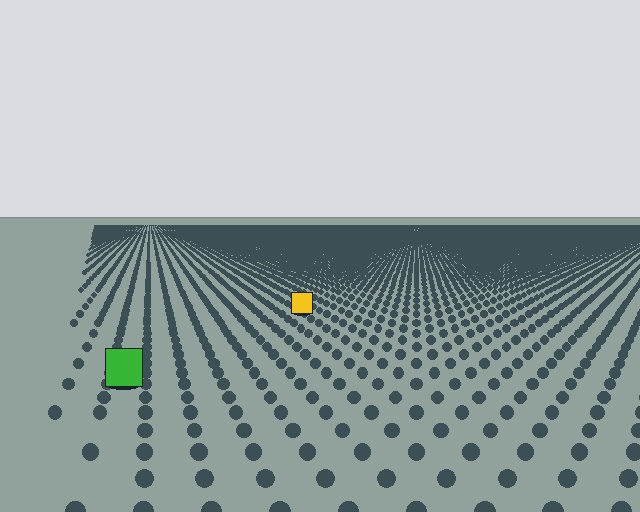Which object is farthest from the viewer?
The yellow square is farthest from the viewer. It appears smaller and the ground texture around it is denser.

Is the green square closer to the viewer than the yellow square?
Yes. The green square is closer — you can tell from the texture gradient: the ground texture is coarser near it.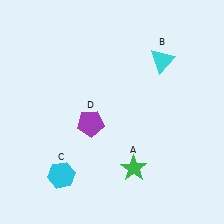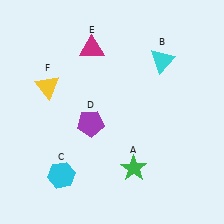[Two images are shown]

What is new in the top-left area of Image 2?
A yellow triangle (F) was added in the top-left area of Image 2.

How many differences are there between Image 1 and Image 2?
There are 2 differences between the two images.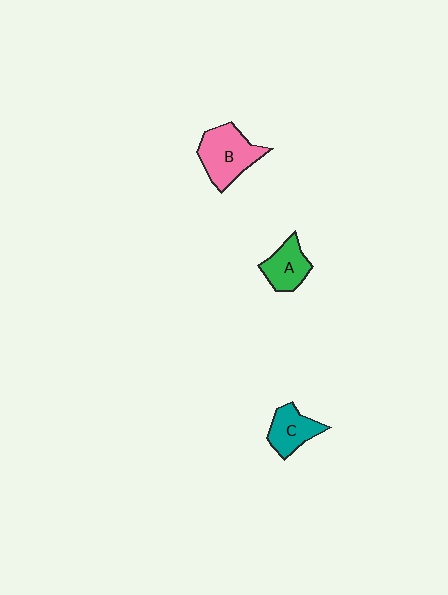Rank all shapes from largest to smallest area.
From largest to smallest: B (pink), C (teal), A (green).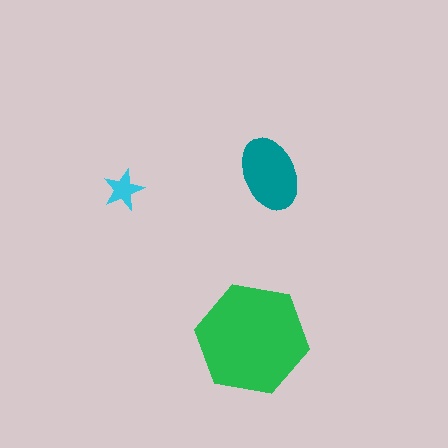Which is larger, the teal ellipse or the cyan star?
The teal ellipse.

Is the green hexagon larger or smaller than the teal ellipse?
Larger.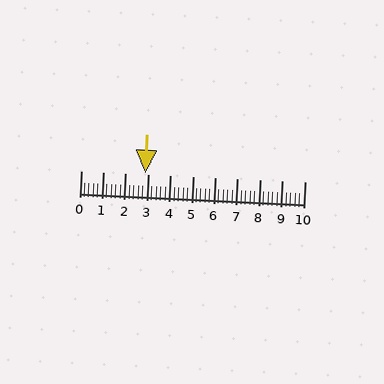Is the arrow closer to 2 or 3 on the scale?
The arrow is closer to 3.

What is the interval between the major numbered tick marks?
The major tick marks are spaced 1 units apart.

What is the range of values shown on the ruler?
The ruler shows values from 0 to 10.